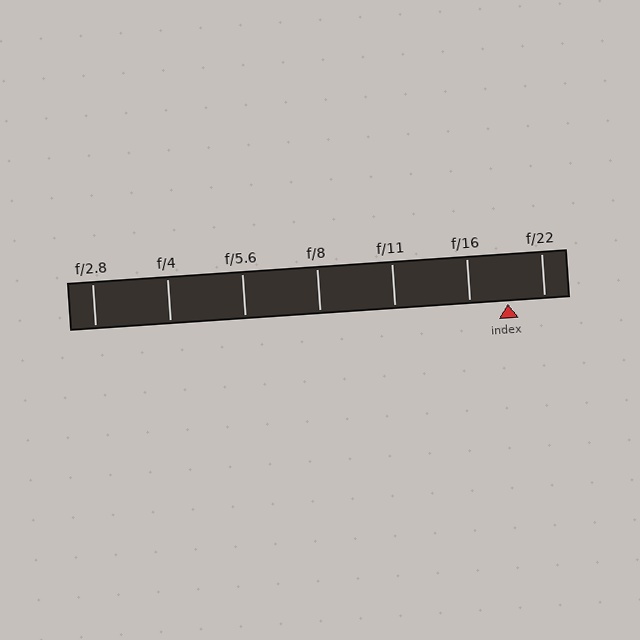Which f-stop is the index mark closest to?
The index mark is closest to f/22.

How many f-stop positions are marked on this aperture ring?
There are 7 f-stop positions marked.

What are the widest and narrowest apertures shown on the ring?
The widest aperture shown is f/2.8 and the narrowest is f/22.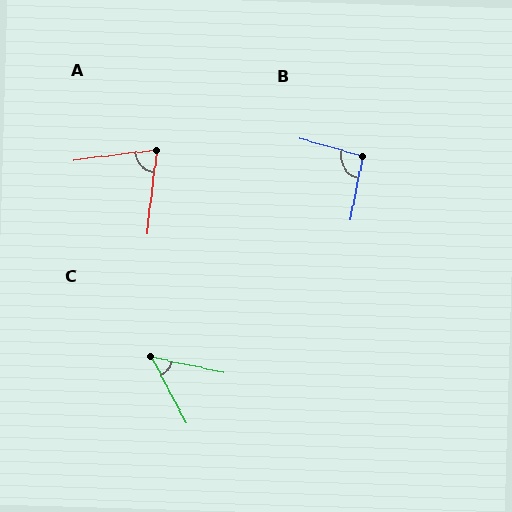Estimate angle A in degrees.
Approximately 76 degrees.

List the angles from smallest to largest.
C (50°), A (76°), B (95°).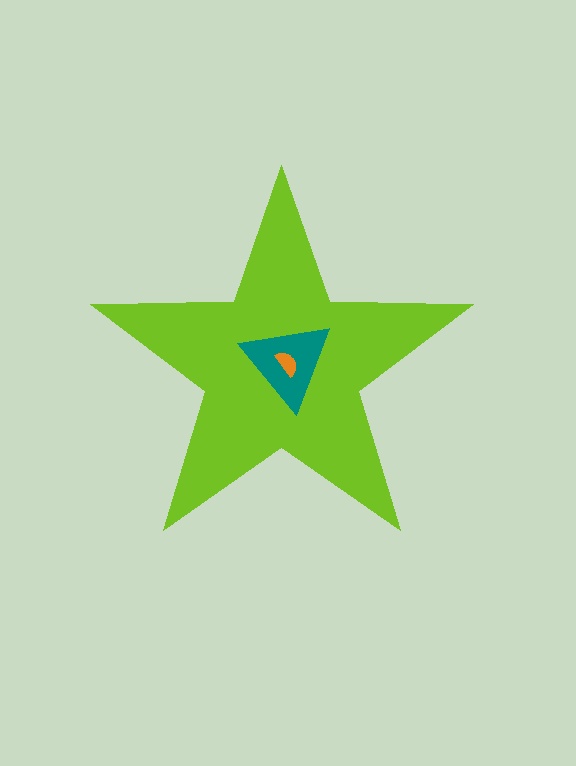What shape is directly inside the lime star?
The teal triangle.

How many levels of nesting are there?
3.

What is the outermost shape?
The lime star.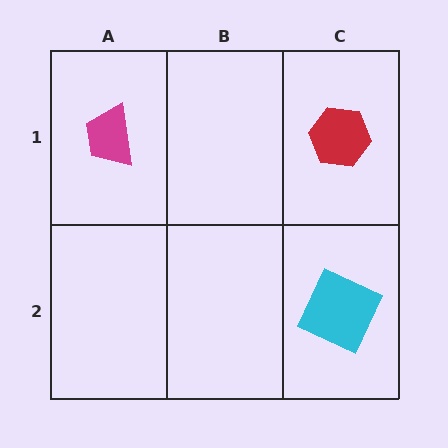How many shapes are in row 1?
2 shapes.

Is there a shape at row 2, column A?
No, that cell is empty.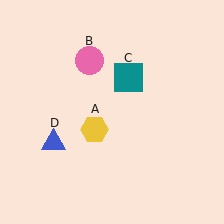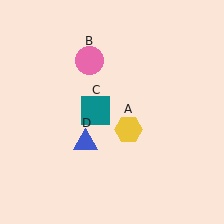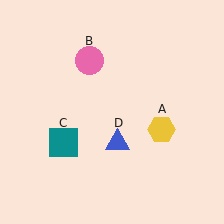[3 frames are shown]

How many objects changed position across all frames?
3 objects changed position: yellow hexagon (object A), teal square (object C), blue triangle (object D).